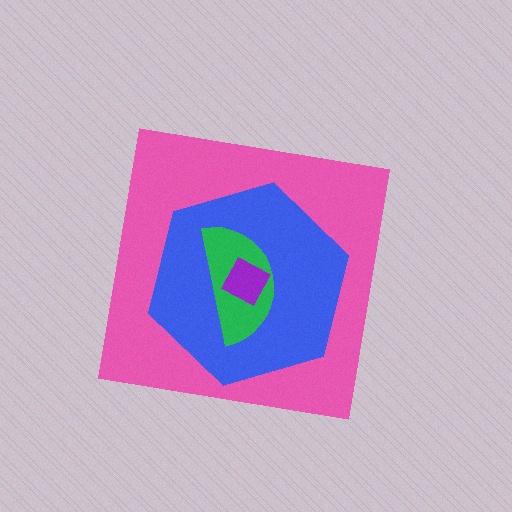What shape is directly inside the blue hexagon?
The green semicircle.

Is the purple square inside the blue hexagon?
Yes.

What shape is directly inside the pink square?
The blue hexagon.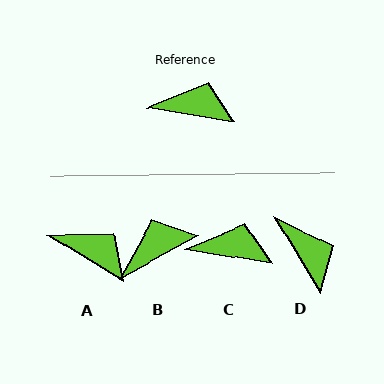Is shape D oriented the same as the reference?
No, it is off by about 49 degrees.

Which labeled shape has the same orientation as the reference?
C.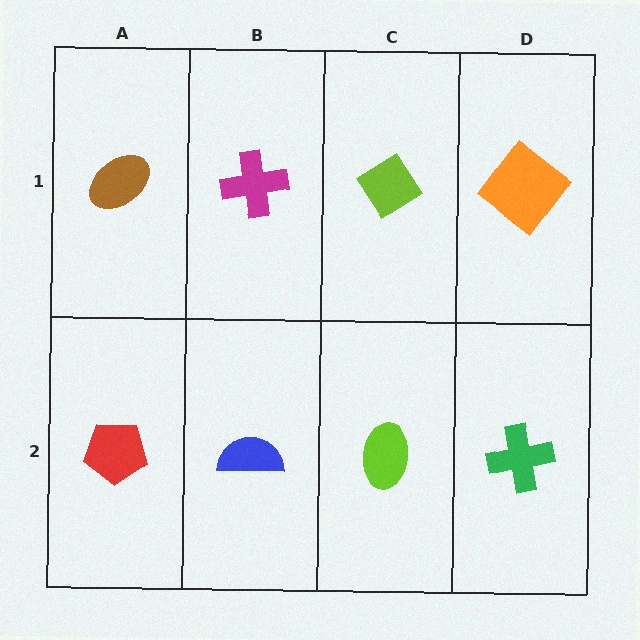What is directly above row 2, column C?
A lime diamond.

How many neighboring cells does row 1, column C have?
3.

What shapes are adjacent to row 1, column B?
A blue semicircle (row 2, column B), a brown ellipse (row 1, column A), a lime diamond (row 1, column C).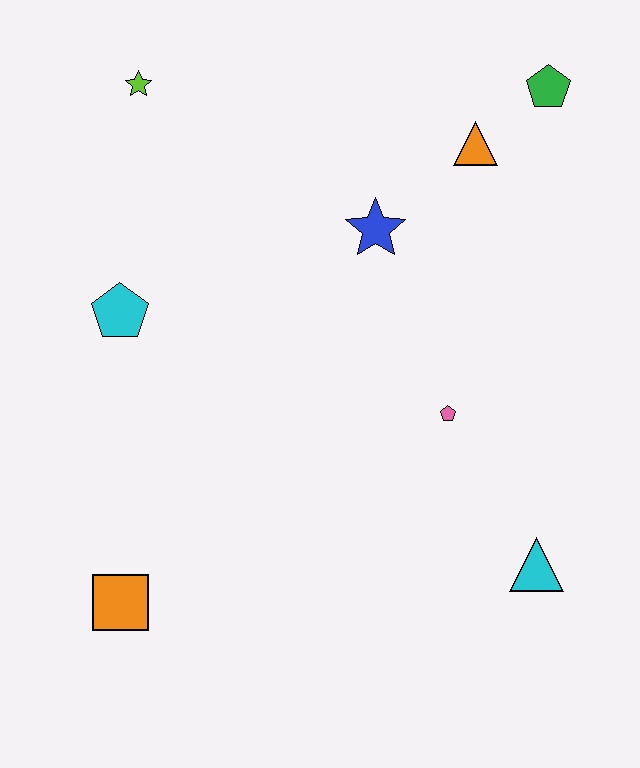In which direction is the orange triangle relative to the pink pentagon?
The orange triangle is above the pink pentagon.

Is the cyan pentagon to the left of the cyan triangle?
Yes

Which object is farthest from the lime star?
The cyan triangle is farthest from the lime star.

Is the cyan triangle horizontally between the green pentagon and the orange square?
Yes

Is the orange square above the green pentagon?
No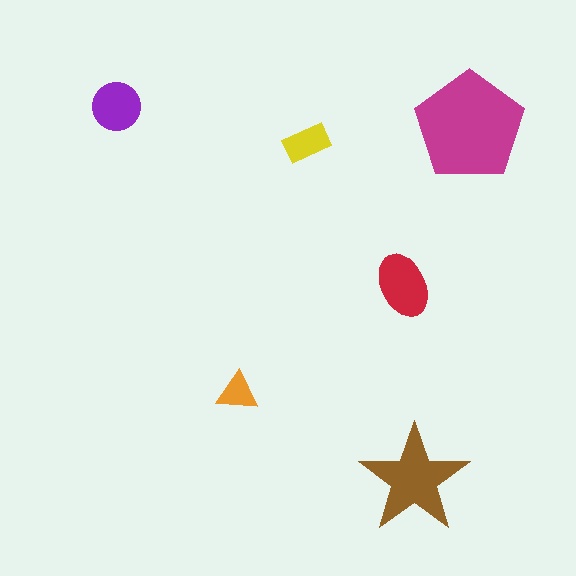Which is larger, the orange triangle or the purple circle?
The purple circle.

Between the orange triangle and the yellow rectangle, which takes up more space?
The yellow rectangle.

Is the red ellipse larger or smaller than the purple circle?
Larger.